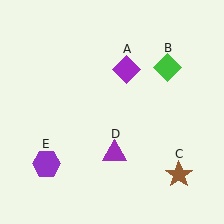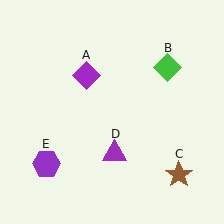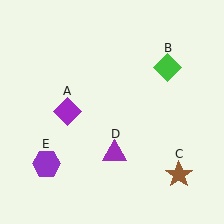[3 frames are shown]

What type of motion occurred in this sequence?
The purple diamond (object A) rotated counterclockwise around the center of the scene.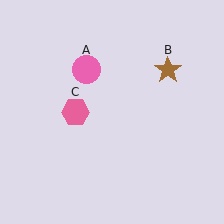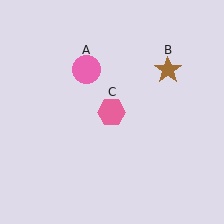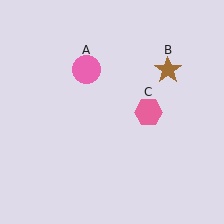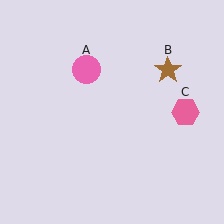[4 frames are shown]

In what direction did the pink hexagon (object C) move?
The pink hexagon (object C) moved right.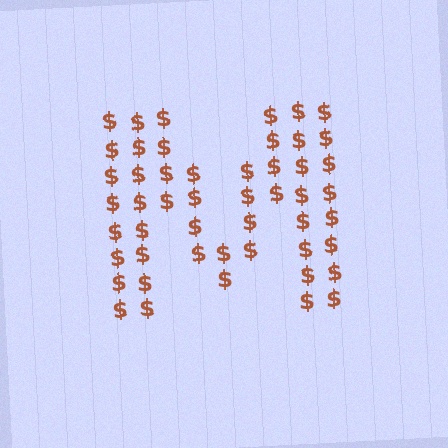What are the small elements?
The small elements are dollar signs.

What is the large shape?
The large shape is the letter M.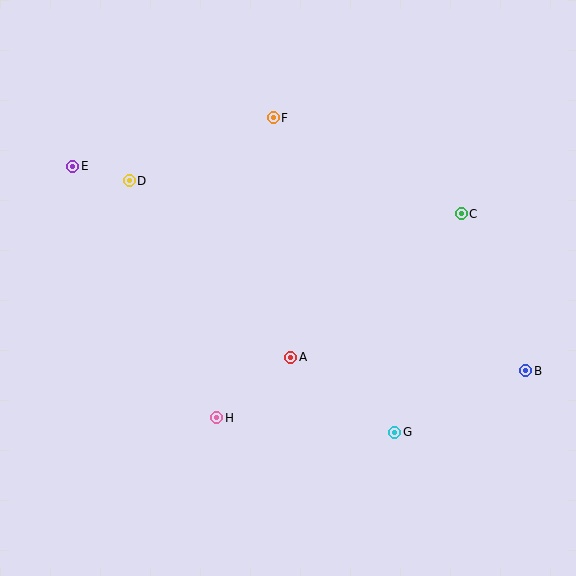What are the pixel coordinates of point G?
Point G is at (395, 432).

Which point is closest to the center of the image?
Point A at (291, 357) is closest to the center.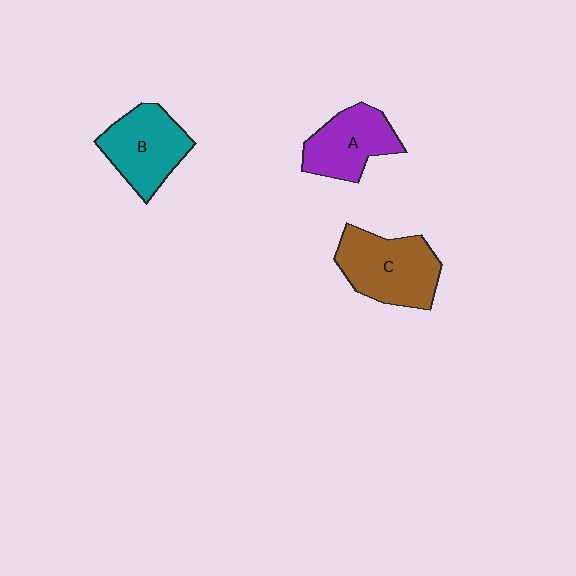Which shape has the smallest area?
Shape A (purple).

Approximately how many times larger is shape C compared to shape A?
Approximately 1.3 times.